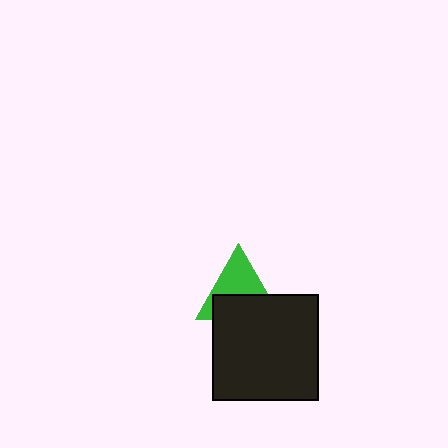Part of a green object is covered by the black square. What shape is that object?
It is a triangle.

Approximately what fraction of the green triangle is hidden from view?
Roughly 49% of the green triangle is hidden behind the black square.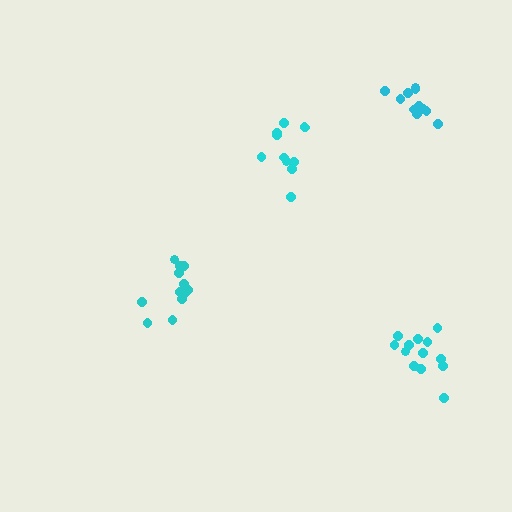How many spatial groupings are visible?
There are 4 spatial groupings.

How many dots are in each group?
Group 1: 11 dots, Group 2: 13 dots, Group 3: 11 dots, Group 4: 12 dots (47 total).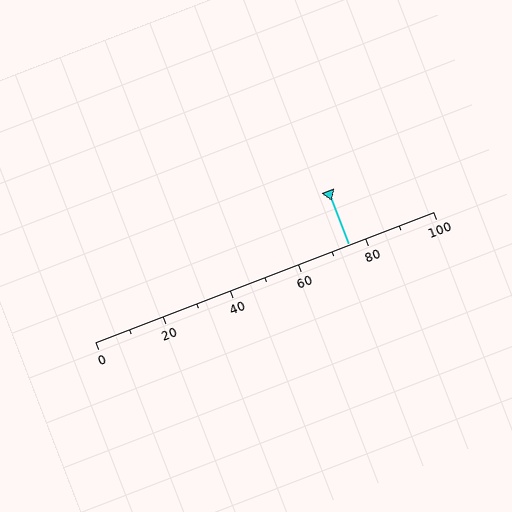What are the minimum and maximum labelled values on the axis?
The axis runs from 0 to 100.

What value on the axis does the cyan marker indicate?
The marker indicates approximately 75.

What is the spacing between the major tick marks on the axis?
The major ticks are spaced 20 apart.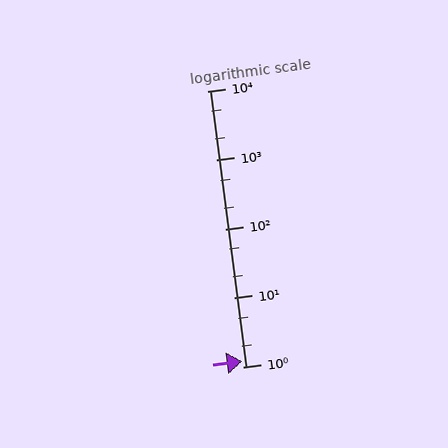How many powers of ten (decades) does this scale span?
The scale spans 4 decades, from 1 to 10000.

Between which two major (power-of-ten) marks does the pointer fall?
The pointer is between 1 and 10.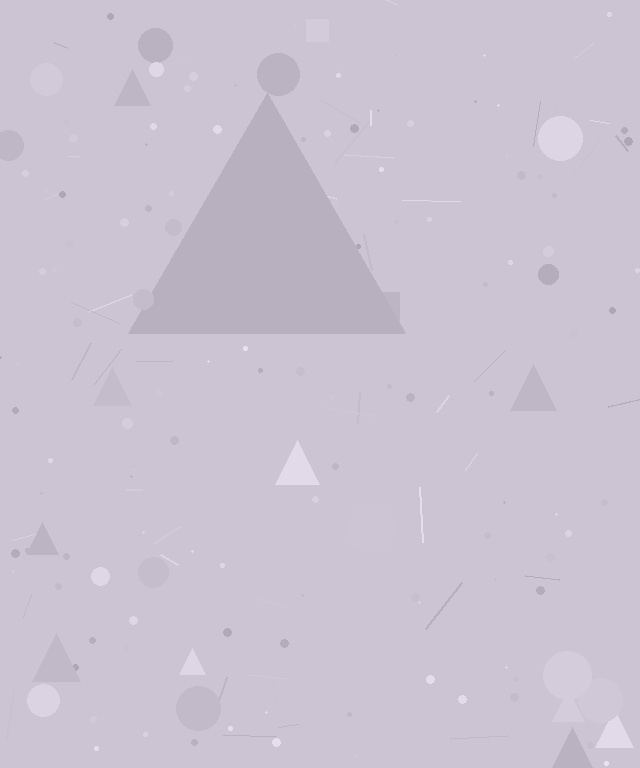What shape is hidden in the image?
A triangle is hidden in the image.